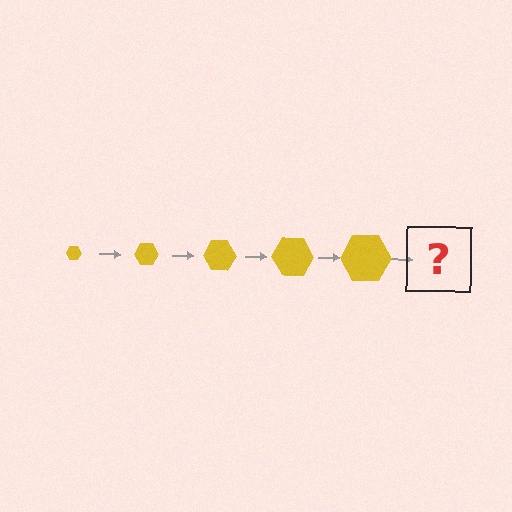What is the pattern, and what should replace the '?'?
The pattern is that the hexagon gets progressively larger each step. The '?' should be a yellow hexagon, larger than the previous one.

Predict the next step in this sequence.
The next step is a yellow hexagon, larger than the previous one.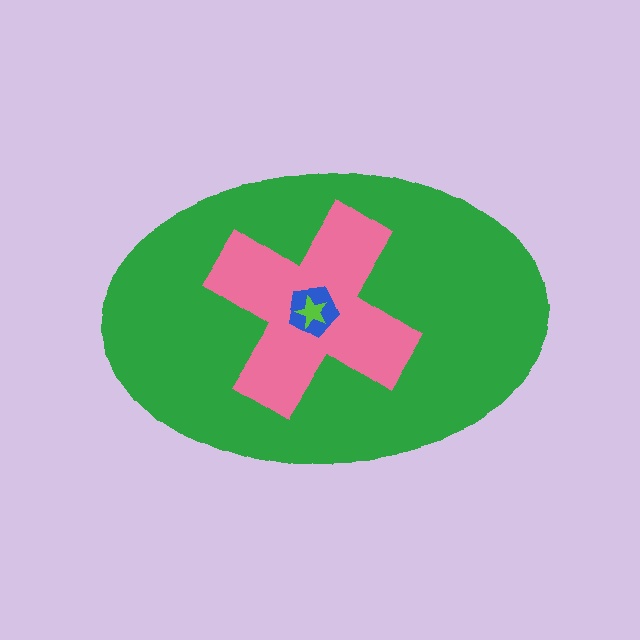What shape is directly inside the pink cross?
The blue pentagon.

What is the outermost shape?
The green ellipse.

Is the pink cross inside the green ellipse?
Yes.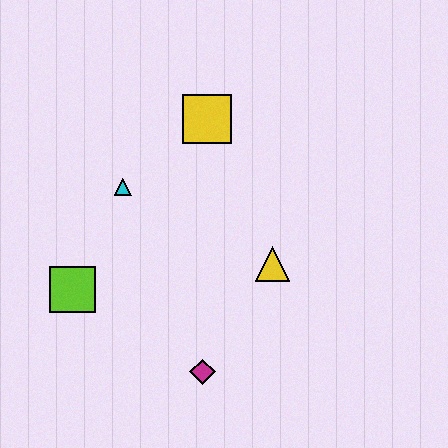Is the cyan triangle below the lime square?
No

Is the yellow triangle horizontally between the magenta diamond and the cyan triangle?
No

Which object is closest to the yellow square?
The cyan triangle is closest to the yellow square.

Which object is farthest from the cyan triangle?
The magenta diamond is farthest from the cyan triangle.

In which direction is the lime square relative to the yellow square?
The lime square is below the yellow square.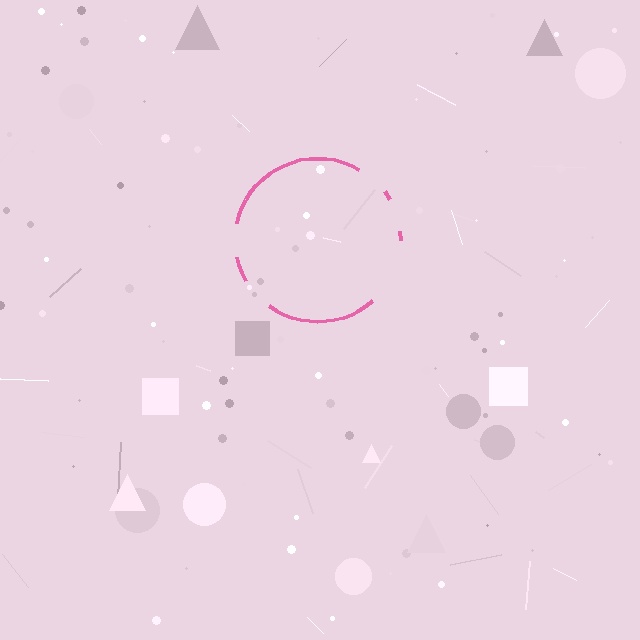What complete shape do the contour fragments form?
The contour fragments form a circle.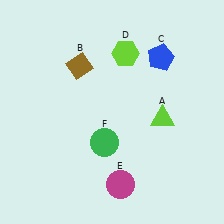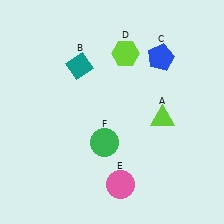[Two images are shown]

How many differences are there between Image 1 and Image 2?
There are 2 differences between the two images.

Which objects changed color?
B changed from brown to teal. E changed from magenta to pink.